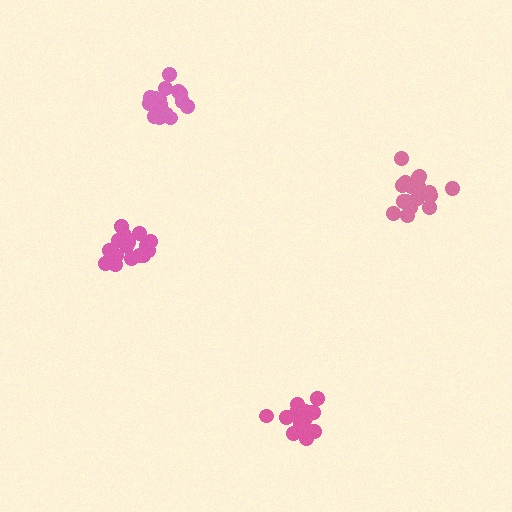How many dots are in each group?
Group 1: 19 dots, Group 2: 18 dots, Group 3: 17 dots, Group 4: 19 dots (73 total).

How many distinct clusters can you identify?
There are 4 distinct clusters.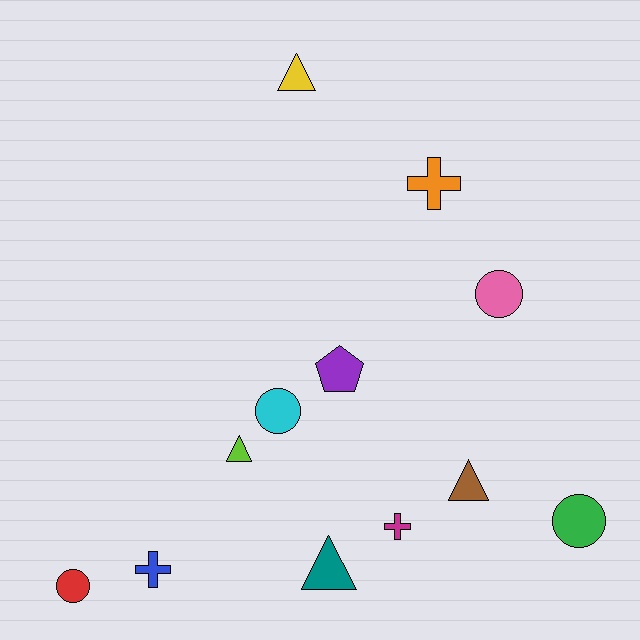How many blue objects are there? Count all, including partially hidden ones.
There is 1 blue object.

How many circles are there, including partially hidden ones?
There are 4 circles.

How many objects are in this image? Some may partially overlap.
There are 12 objects.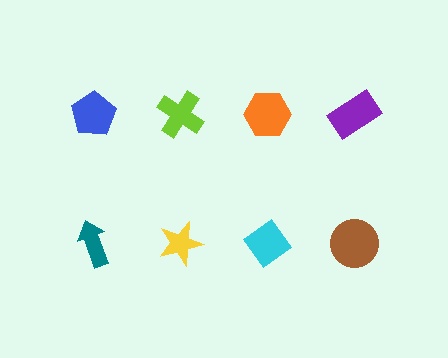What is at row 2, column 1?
A teal arrow.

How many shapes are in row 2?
4 shapes.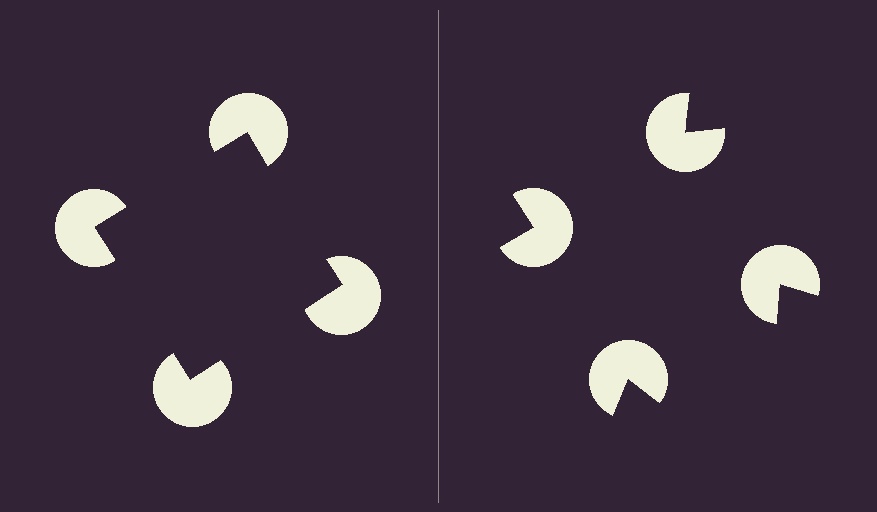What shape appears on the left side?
An illusory square.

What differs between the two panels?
The pac-man discs are positioned identically on both sides; only the wedge orientations differ. On the left they align to a square; on the right they are misaligned.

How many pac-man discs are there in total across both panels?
8 — 4 on each side.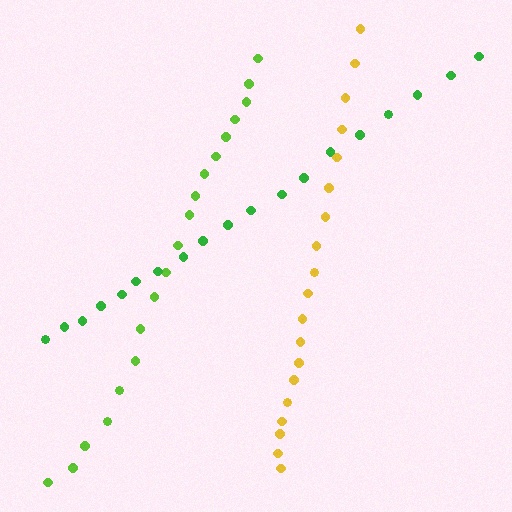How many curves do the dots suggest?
There are 3 distinct paths.